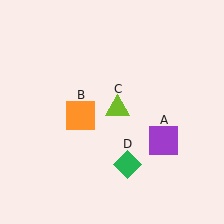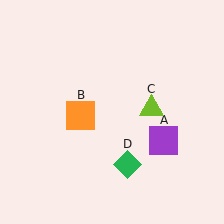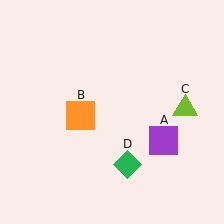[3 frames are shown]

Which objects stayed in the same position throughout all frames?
Purple square (object A) and orange square (object B) and green diamond (object D) remained stationary.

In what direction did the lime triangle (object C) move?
The lime triangle (object C) moved right.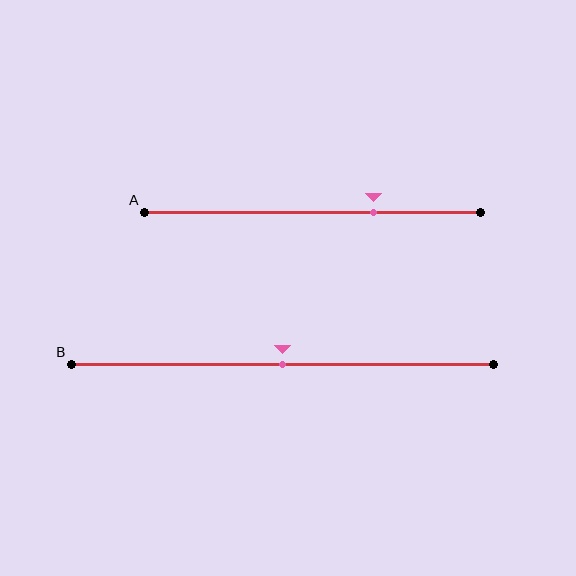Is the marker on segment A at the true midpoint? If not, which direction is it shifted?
No, the marker on segment A is shifted to the right by about 18% of the segment length.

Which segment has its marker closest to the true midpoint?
Segment B has its marker closest to the true midpoint.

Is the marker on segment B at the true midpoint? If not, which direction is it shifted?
Yes, the marker on segment B is at the true midpoint.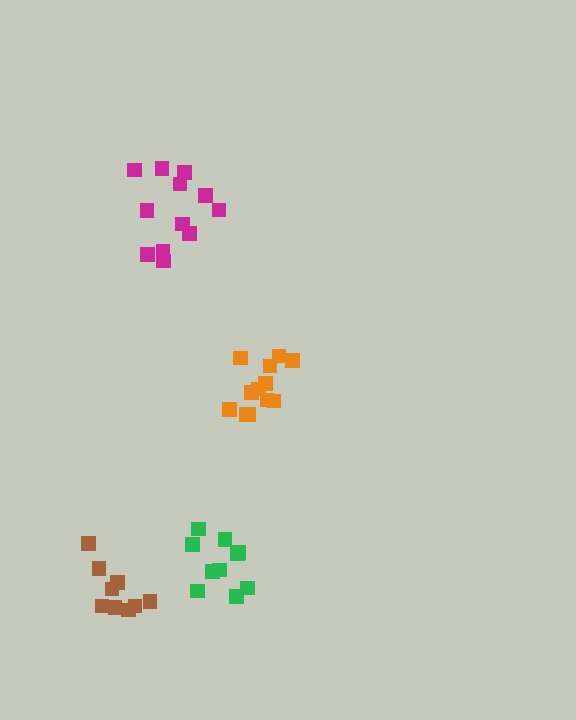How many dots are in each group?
Group 1: 12 dots, Group 2: 9 dots, Group 3: 12 dots, Group 4: 10 dots (43 total).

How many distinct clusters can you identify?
There are 4 distinct clusters.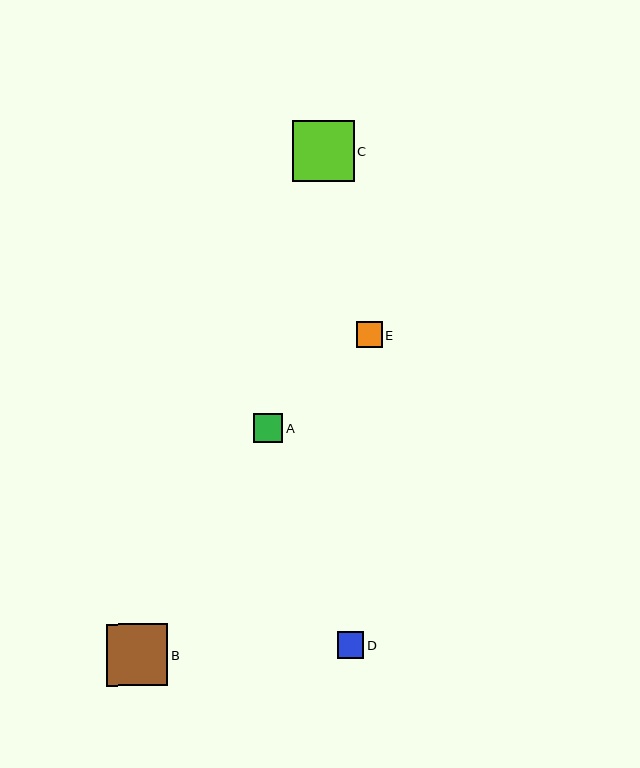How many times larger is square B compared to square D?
Square B is approximately 2.3 times the size of square D.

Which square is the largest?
Square C is the largest with a size of approximately 61 pixels.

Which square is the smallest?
Square E is the smallest with a size of approximately 26 pixels.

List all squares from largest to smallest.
From largest to smallest: C, B, A, D, E.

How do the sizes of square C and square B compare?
Square C and square B are approximately the same size.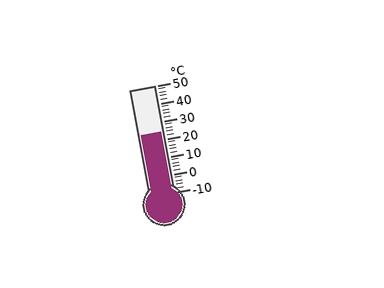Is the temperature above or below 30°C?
The temperature is below 30°C.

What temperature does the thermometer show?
The thermometer shows approximately 24°C.